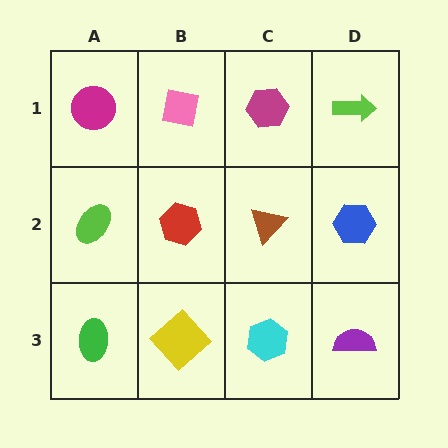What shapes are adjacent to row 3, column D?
A blue hexagon (row 2, column D), a cyan hexagon (row 3, column C).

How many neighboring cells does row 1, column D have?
2.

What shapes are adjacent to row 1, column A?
A lime ellipse (row 2, column A), a pink square (row 1, column B).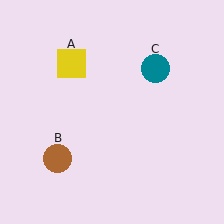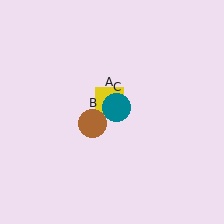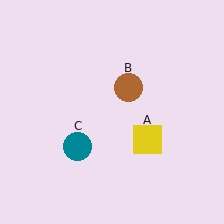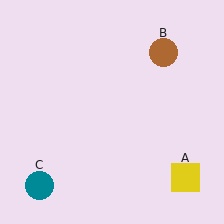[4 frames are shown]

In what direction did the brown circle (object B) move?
The brown circle (object B) moved up and to the right.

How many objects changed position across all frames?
3 objects changed position: yellow square (object A), brown circle (object B), teal circle (object C).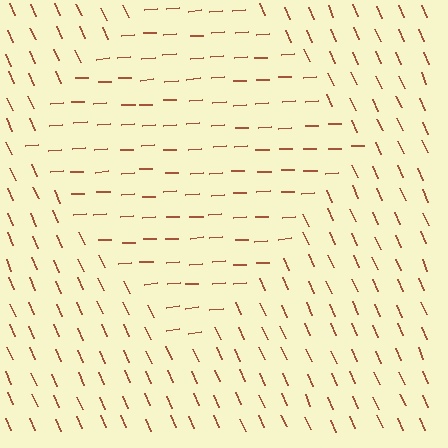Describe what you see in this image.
The image is filled with small brown line segments. A diamond region in the image has lines oriented differently from the surrounding lines, creating a visible texture boundary.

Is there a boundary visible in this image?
Yes, there is a texture boundary formed by a change in line orientation.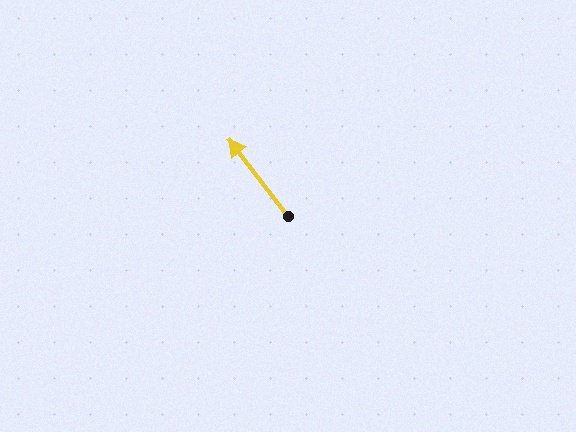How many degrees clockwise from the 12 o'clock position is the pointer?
Approximately 322 degrees.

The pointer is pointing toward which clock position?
Roughly 11 o'clock.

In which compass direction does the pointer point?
Northwest.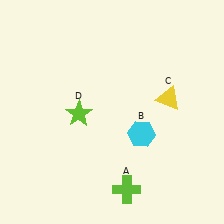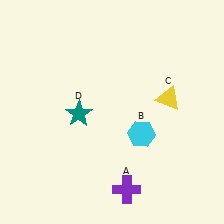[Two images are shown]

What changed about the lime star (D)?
In Image 1, D is lime. In Image 2, it changed to teal.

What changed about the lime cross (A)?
In Image 1, A is lime. In Image 2, it changed to purple.